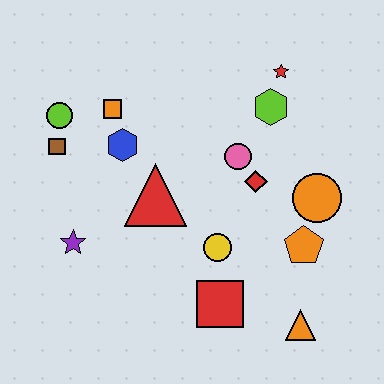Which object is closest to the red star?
The lime hexagon is closest to the red star.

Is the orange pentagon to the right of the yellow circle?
Yes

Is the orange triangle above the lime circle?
No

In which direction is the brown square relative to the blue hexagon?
The brown square is to the left of the blue hexagon.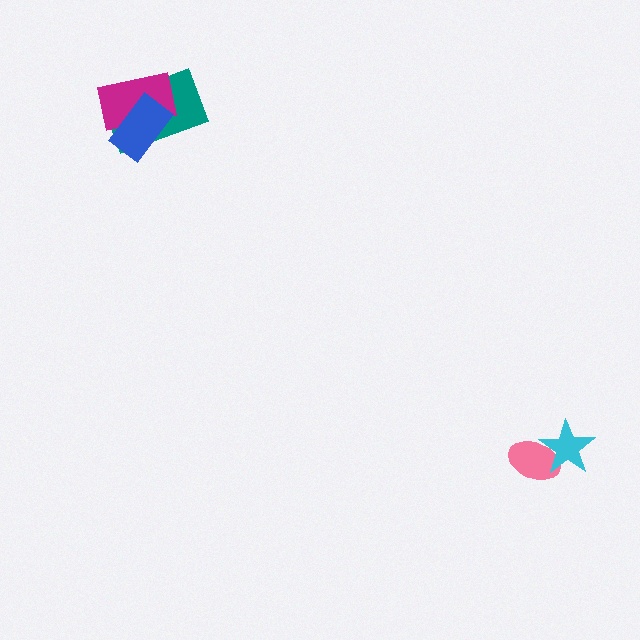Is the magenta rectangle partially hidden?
Yes, it is partially covered by another shape.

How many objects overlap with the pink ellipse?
1 object overlaps with the pink ellipse.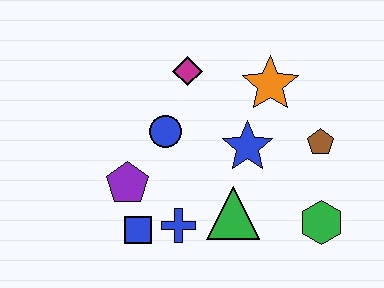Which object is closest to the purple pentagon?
The blue square is closest to the purple pentagon.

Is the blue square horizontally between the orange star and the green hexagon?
No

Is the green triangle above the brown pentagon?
No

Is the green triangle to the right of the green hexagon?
No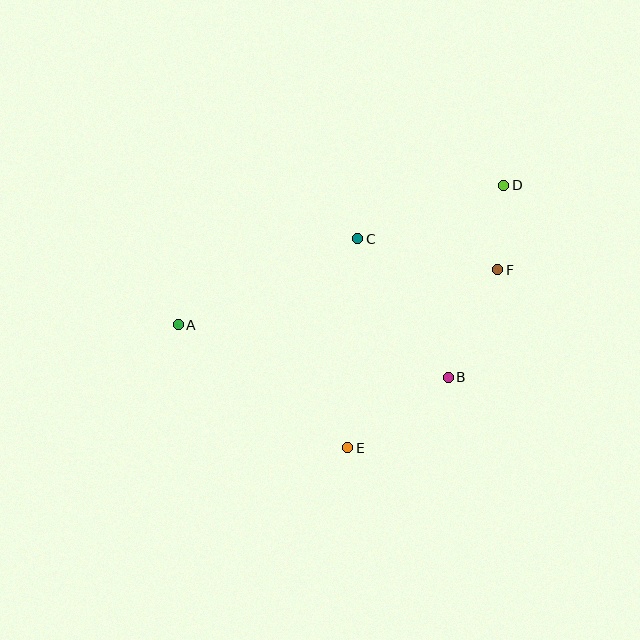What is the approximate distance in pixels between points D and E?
The distance between D and E is approximately 305 pixels.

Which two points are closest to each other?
Points D and F are closest to each other.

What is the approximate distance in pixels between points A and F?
The distance between A and F is approximately 325 pixels.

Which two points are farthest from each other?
Points A and D are farthest from each other.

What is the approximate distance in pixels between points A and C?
The distance between A and C is approximately 199 pixels.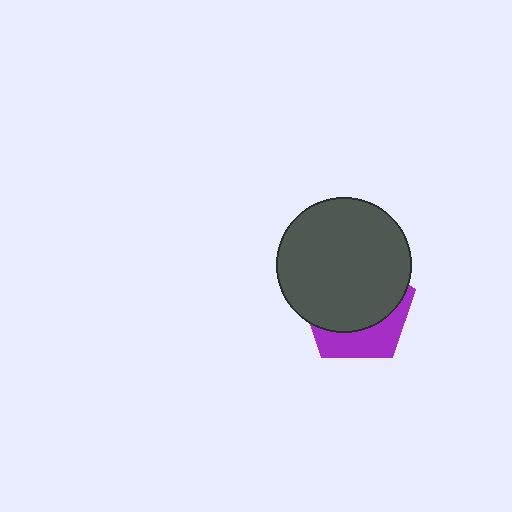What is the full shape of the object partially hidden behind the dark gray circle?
The partially hidden object is a purple pentagon.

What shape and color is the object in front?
The object in front is a dark gray circle.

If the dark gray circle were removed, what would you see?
You would see the complete purple pentagon.